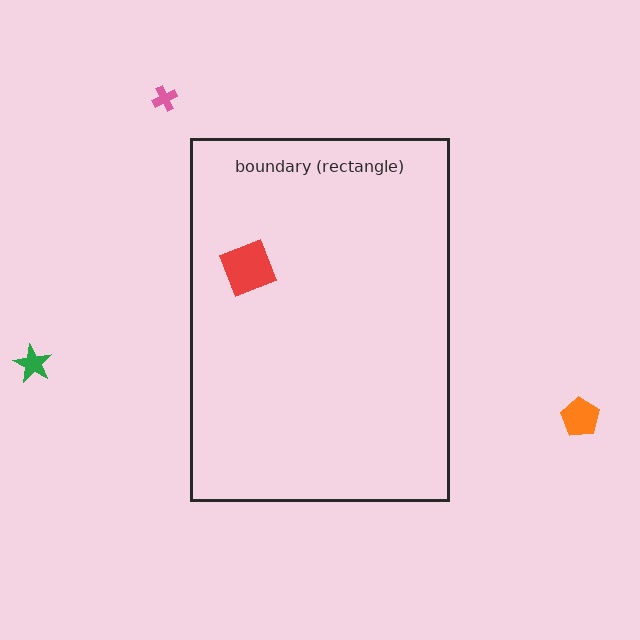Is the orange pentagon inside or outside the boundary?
Outside.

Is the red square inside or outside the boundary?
Inside.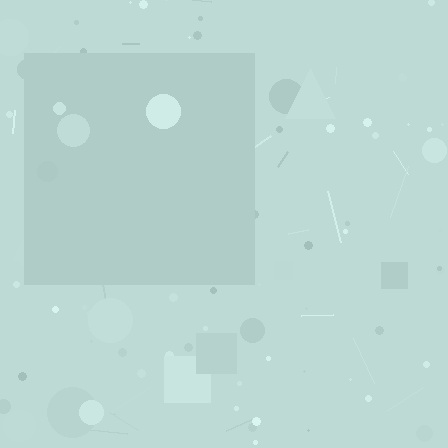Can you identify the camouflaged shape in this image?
The camouflaged shape is a square.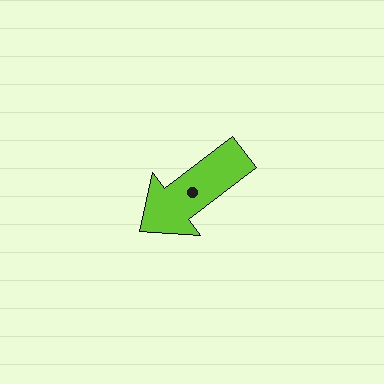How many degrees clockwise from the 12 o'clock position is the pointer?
Approximately 233 degrees.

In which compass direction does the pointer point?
Southwest.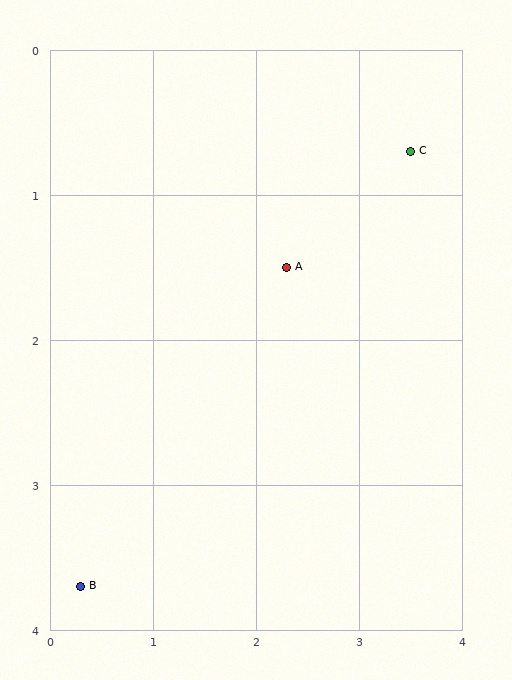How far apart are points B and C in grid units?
Points B and C are about 4.4 grid units apart.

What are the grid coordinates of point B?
Point B is at approximately (0.3, 3.7).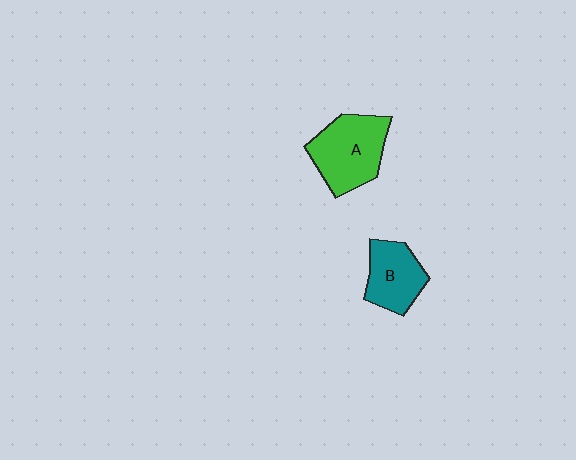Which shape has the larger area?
Shape A (green).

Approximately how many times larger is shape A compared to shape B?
Approximately 1.4 times.